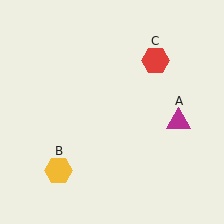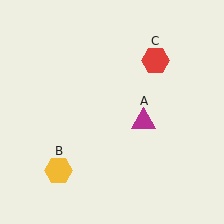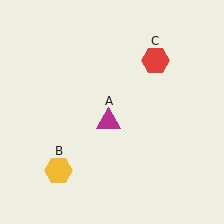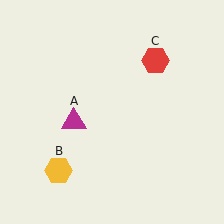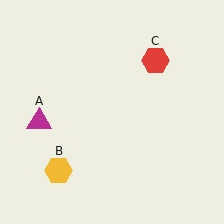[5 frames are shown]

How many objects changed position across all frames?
1 object changed position: magenta triangle (object A).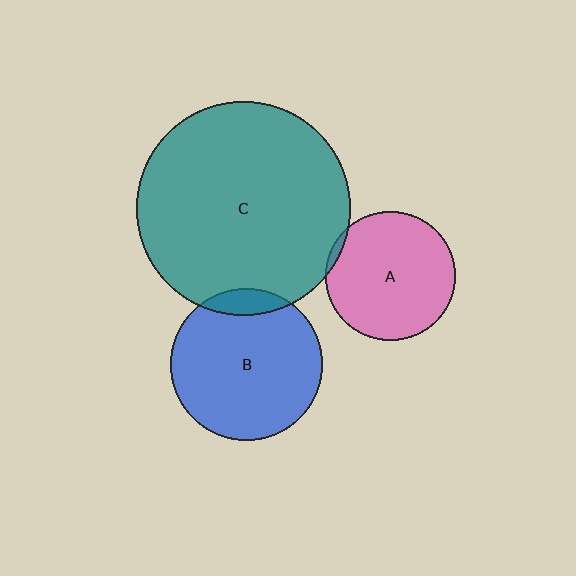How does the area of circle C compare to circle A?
Approximately 2.7 times.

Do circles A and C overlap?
Yes.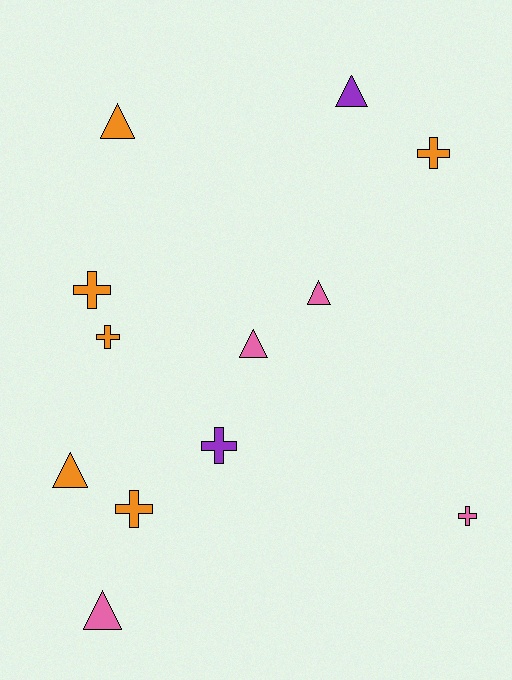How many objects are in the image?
There are 12 objects.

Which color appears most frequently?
Orange, with 6 objects.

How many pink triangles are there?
There are 3 pink triangles.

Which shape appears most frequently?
Triangle, with 6 objects.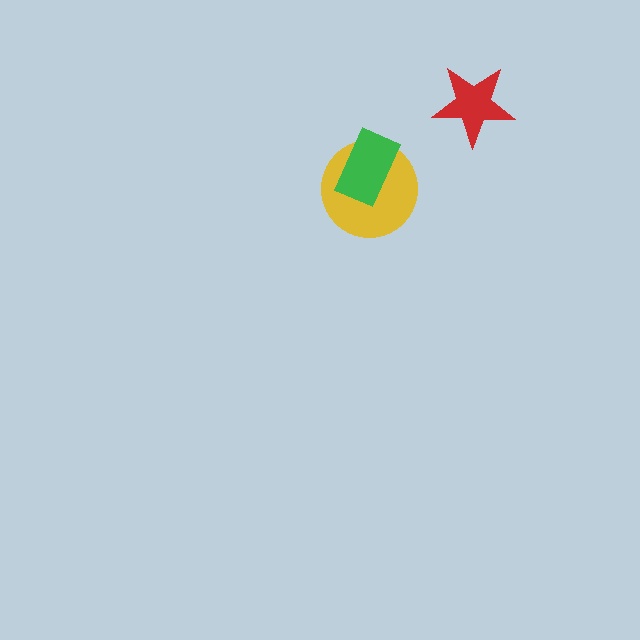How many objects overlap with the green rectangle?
1 object overlaps with the green rectangle.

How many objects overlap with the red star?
0 objects overlap with the red star.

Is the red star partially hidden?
No, no other shape covers it.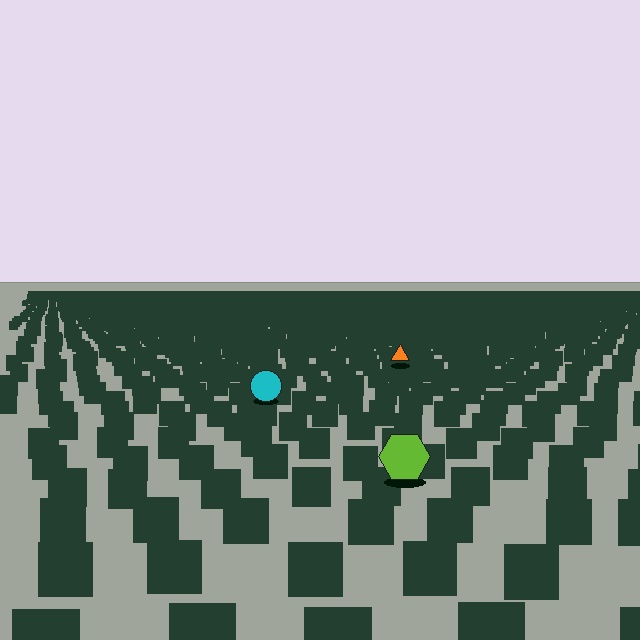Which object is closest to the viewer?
The lime hexagon is closest. The texture marks near it are larger and more spread out.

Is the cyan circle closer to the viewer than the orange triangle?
Yes. The cyan circle is closer — you can tell from the texture gradient: the ground texture is coarser near it.